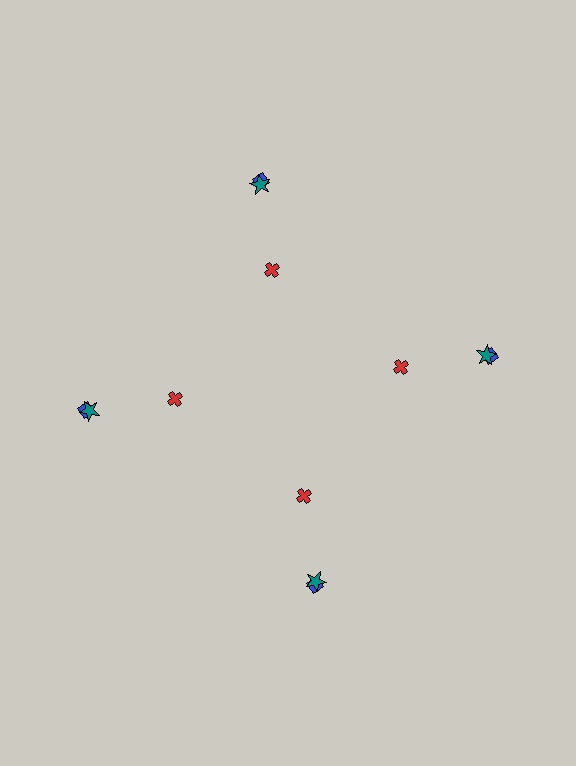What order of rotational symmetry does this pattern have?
This pattern has 4-fold rotational symmetry.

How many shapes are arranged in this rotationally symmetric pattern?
There are 12 shapes, arranged in 4 groups of 3.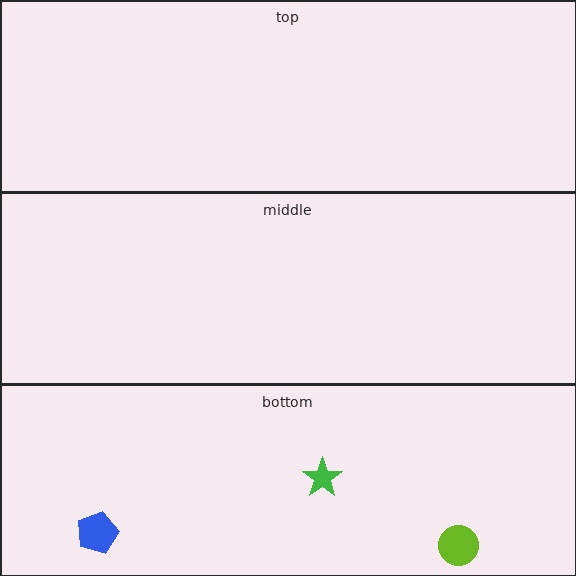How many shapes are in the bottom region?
3.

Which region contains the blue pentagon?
The bottom region.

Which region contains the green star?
The bottom region.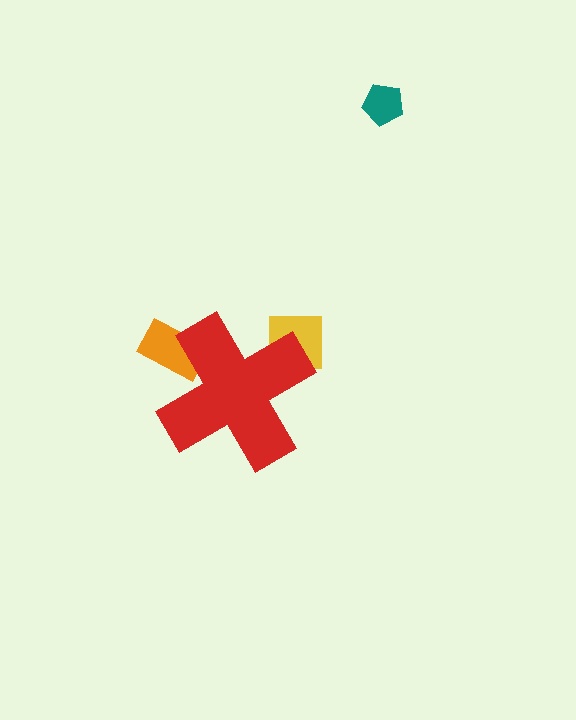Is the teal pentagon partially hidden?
No, the teal pentagon is fully visible.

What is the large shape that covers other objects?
A red cross.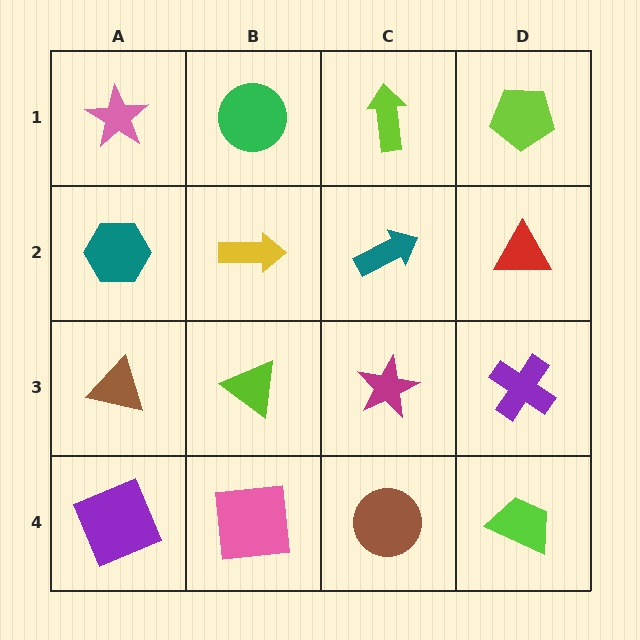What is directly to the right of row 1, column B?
A lime arrow.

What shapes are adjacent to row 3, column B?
A yellow arrow (row 2, column B), a pink square (row 4, column B), a brown triangle (row 3, column A), a magenta star (row 3, column C).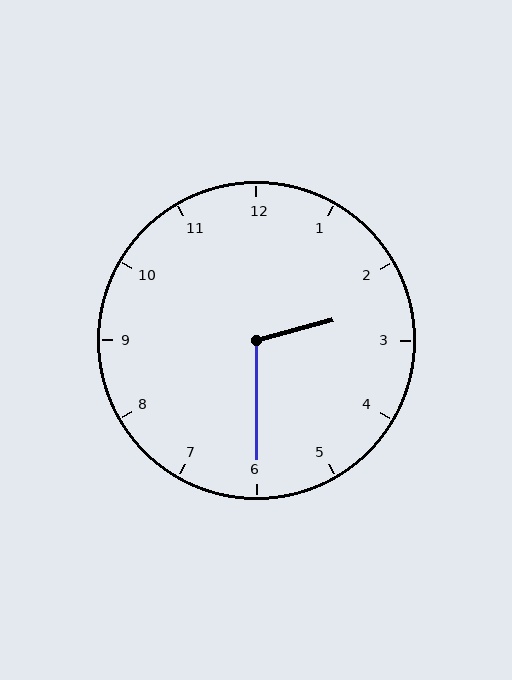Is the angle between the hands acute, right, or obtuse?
It is obtuse.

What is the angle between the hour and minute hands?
Approximately 105 degrees.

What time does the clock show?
2:30.